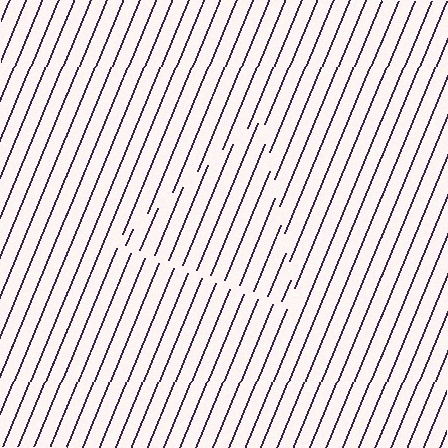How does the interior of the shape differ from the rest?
The interior of the shape contains the same grating, shifted by half a period — the contour is defined by the phase discontinuity where line-ends from the inner and outer gratings abut.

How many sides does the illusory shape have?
3 sides — the line-ends trace a triangle.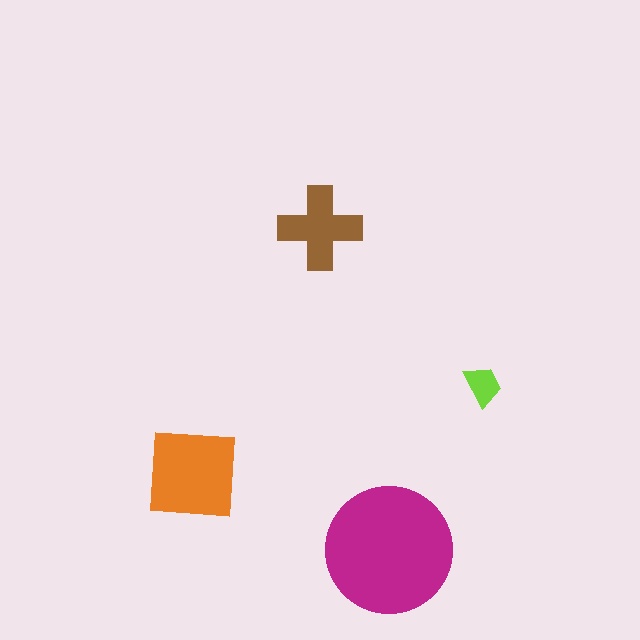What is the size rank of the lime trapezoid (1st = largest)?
4th.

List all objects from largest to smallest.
The magenta circle, the orange square, the brown cross, the lime trapezoid.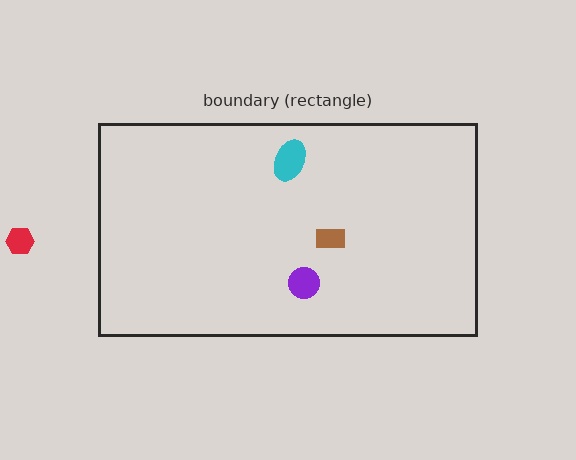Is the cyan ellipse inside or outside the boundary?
Inside.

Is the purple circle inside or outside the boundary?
Inside.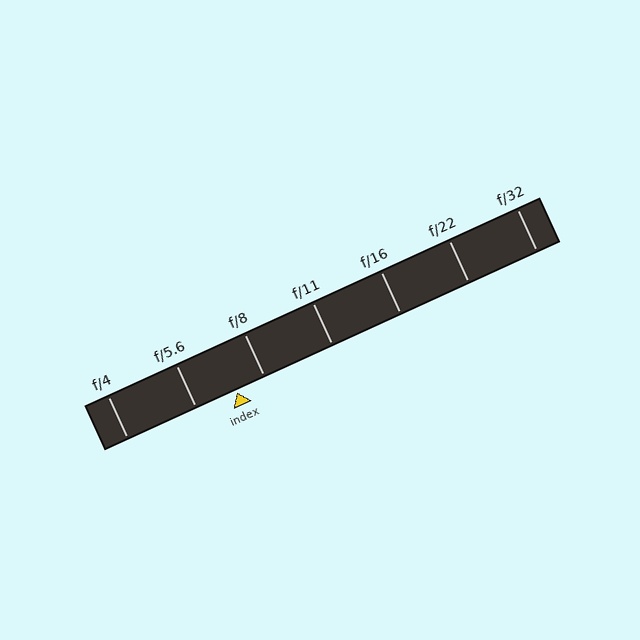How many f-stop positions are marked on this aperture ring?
There are 7 f-stop positions marked.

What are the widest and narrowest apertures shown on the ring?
The widest aperture shown is f/4 and the narrowest is f/32.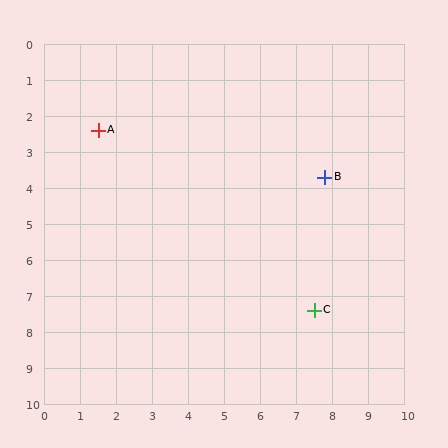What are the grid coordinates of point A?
Point A is at approximately (1.5, 2.4).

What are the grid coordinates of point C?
Point C is at approximately (7.5, 7.4).